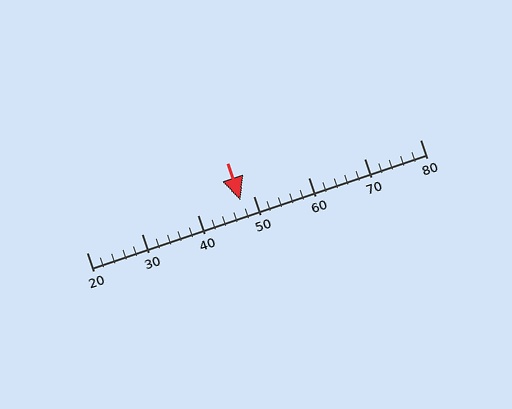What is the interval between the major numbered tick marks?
The major tick marks are spaced 10 units apart.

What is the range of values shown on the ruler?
The ruler shows values from 20 to 80.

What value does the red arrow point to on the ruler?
The red arrow points to approximately 48.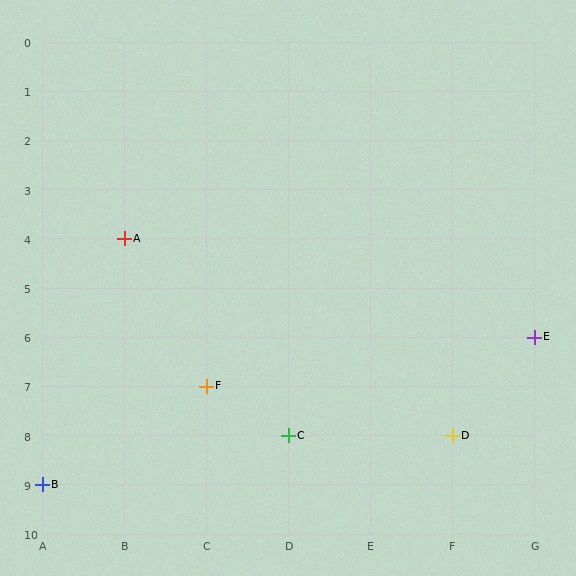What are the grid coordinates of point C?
Point C is at grid coordinates (D, 8).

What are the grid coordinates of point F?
Point F is at grid coordinates (C, 7).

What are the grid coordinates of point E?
Point E is at grid coordinates (G, 6).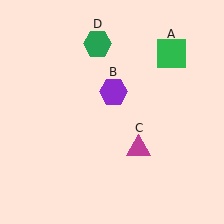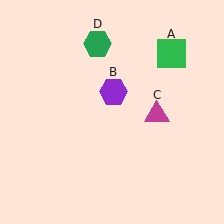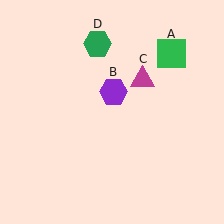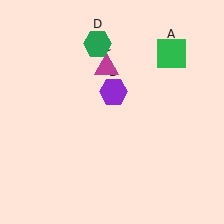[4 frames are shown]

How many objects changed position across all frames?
1 object changed position: magenta triangle (object C).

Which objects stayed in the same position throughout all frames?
Green square (object A) and purple hexagon (object B) and green hexagon (object D) remained stationary.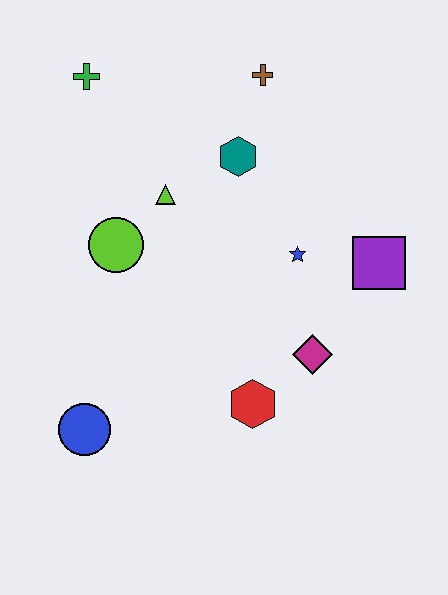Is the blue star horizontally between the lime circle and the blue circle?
No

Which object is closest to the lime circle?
The lime triangle is closest to the lime circle.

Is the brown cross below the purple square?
No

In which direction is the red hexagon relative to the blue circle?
The red hexagon is to the right of the blue circle.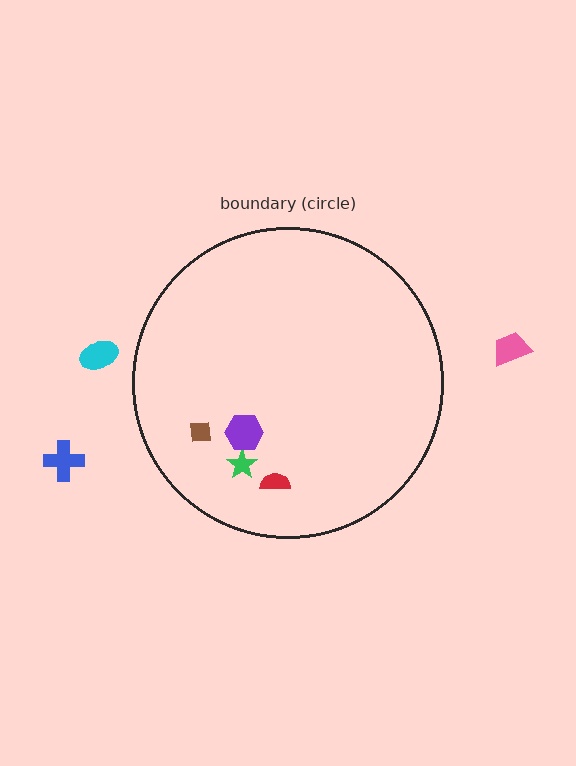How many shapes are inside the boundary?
4 inside, 3 outside.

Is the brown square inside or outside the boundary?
Inside.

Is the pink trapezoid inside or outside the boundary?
Outside.